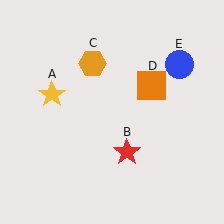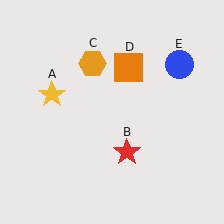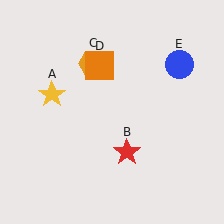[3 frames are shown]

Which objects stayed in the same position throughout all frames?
Yellow star (object A) and red star (object B) and orange hexagon (object C) and blue circle (object E) remained stationary.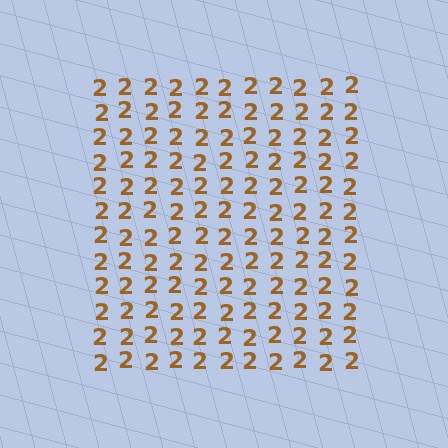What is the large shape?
The large shape is a square.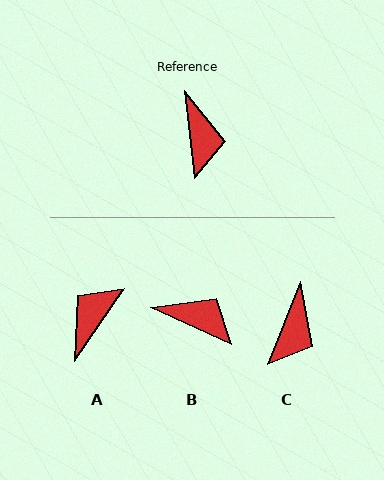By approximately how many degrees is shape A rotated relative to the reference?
Approximately 139 degrees counter-clockwise.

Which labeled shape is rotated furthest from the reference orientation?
A, about 139 degrees away.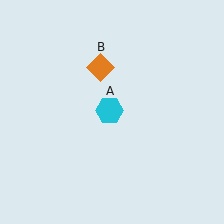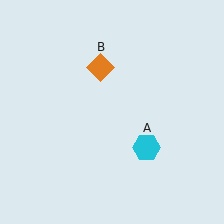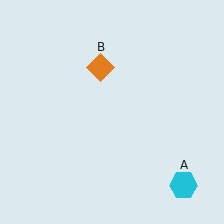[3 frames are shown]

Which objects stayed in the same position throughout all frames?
Orange diamond (object B) remained stationary.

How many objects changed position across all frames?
1 object changed position: cyan hexagon (object A).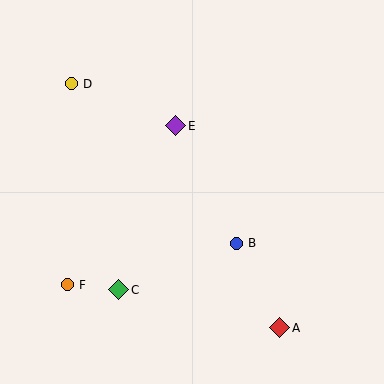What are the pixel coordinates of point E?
Point E is at (176, 126).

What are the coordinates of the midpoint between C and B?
The midpoint between C and B is at (178, 266).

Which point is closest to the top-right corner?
Point E is closest to the top-right corner.